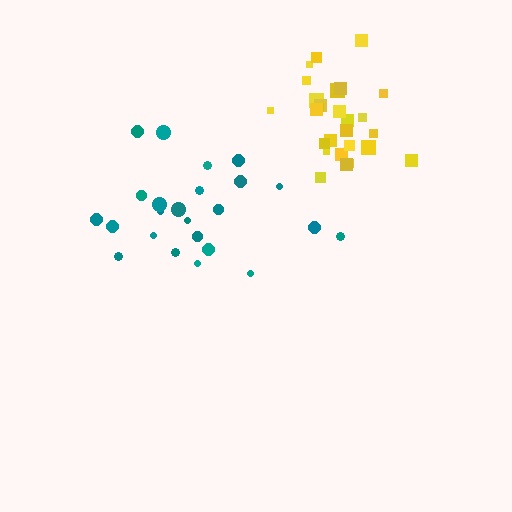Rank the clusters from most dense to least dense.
yellow, teal.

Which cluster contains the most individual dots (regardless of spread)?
Yellow (27).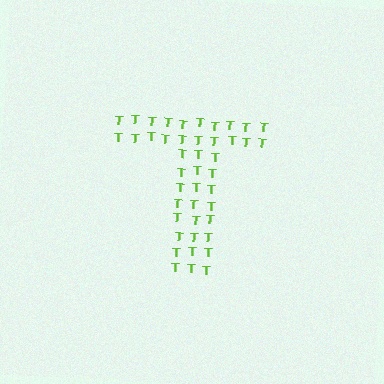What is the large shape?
The large shape is the letter T.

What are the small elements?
The small elements are letter T's.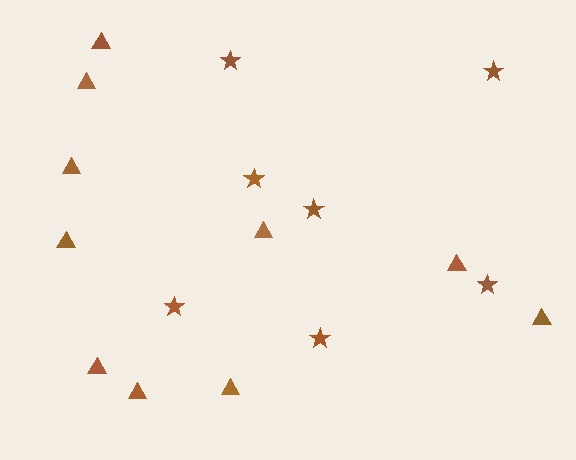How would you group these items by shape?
There are 2 groups: one group of stars (7) and one group of triangles (10).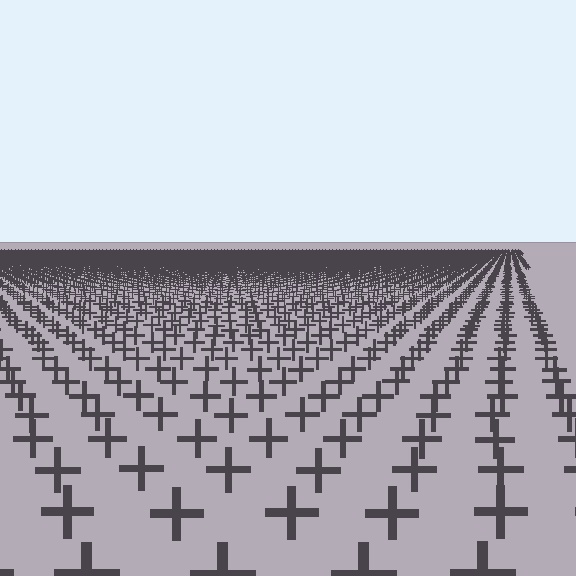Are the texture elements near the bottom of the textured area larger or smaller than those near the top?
Larger. Near the bottom, elements are closer to the viewer and appear at a bigger on-screen size.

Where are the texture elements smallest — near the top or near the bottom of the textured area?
Near the top.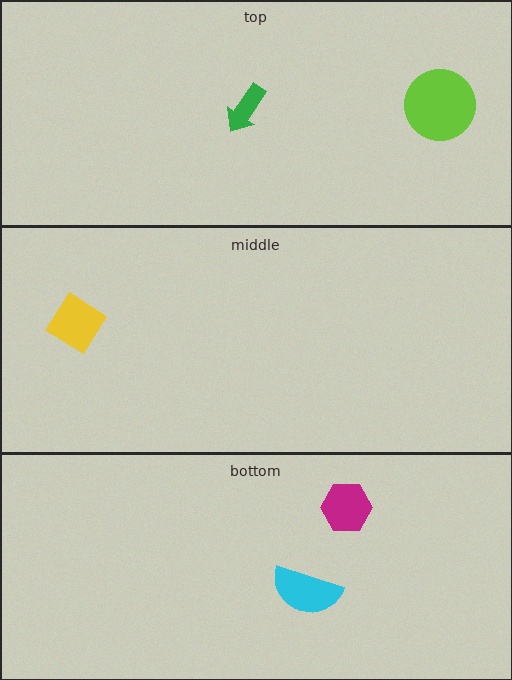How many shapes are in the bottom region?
2.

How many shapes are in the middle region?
1.